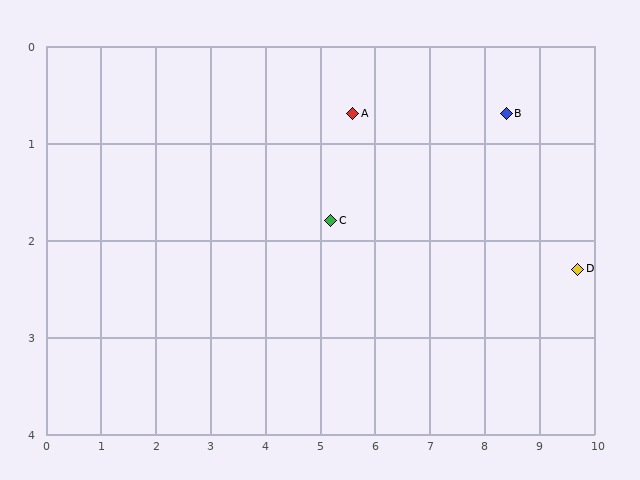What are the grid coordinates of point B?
Point B is at approximately (8.4, 0.7).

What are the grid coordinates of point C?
Point C is at approximately (5.2, 1.8).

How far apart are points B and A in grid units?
Points B and A are about 2.8 grid units apart.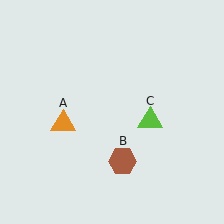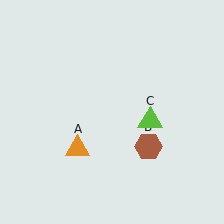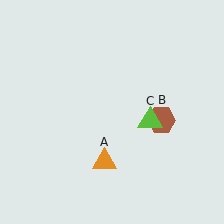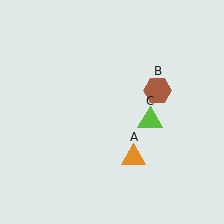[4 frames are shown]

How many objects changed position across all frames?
2 objects changed position: orange triangle (object A), brown hexagon (object B).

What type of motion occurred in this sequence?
The orange triangle (object A), brown hexagon (object B) rotated counterclockwise around the center of the scene.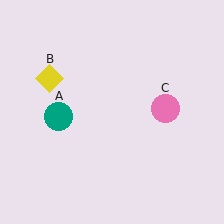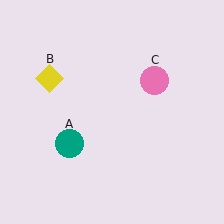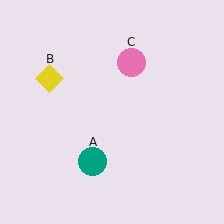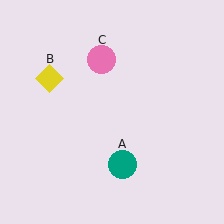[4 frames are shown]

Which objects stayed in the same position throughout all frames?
Yellow diamond (object B) remained stationary.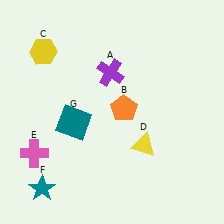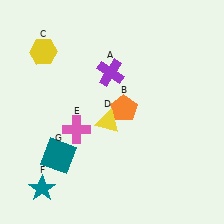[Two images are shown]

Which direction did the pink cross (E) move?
The pink cross (E) moved right.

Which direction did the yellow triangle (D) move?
The yellow triangle (D) moved left.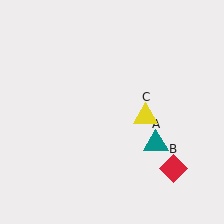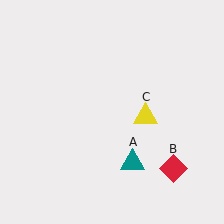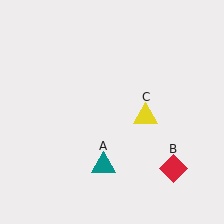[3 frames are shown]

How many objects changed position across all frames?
1 object changed position: teal triangle (object A).